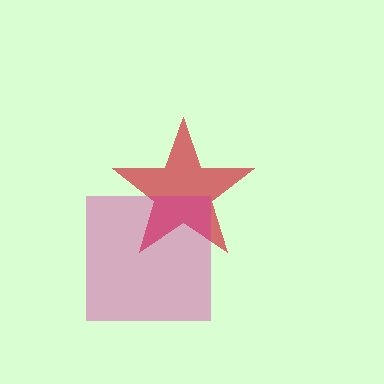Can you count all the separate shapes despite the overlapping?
Yes, there are 2 separate shapes.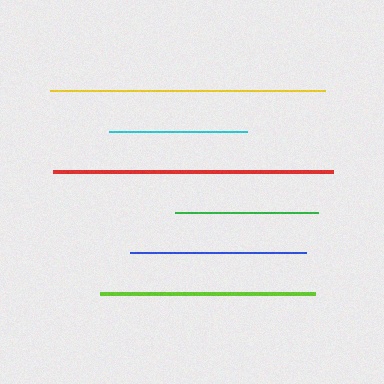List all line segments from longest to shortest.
From longest to shortest: red, yellow, lime, blue, green, cyan.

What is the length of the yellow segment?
The yellow segment is approximately 274 pixels long.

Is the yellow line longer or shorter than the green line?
The yellow line is longer than the green line.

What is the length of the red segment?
The red segment is approximately 279 pixels long.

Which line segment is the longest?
The red line is the longest at approximately 279 pixels.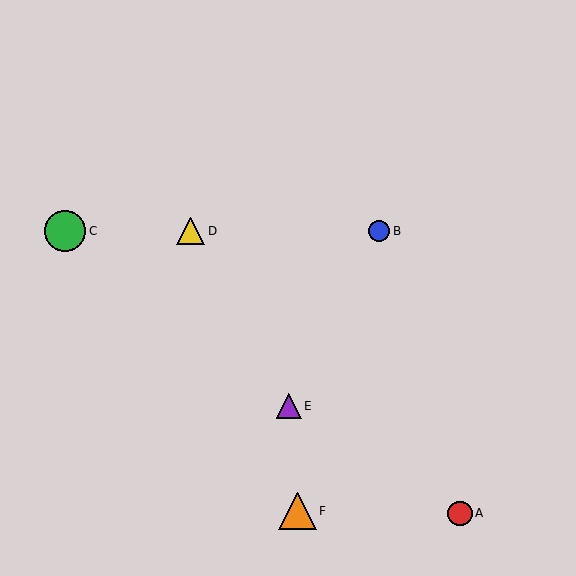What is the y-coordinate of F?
Object F is at y≈511.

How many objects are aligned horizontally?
3 objects (B, C, D) are aligned horizontally.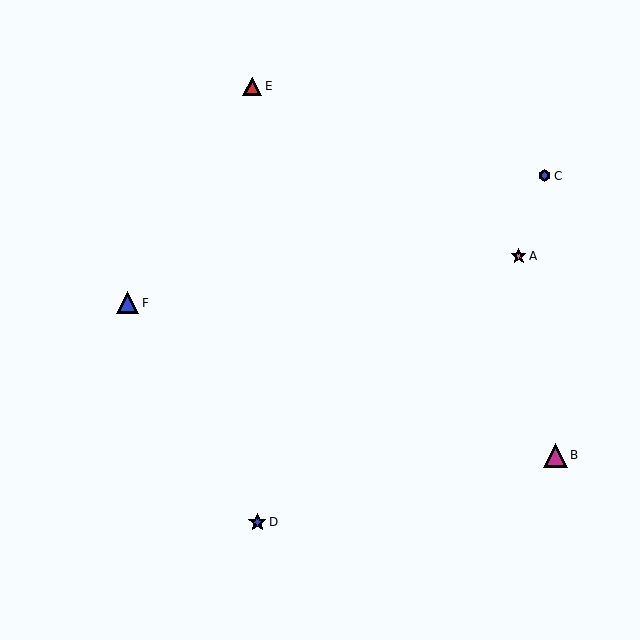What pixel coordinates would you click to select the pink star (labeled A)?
Click at (519, 256) to select the pink star A.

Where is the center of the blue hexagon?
The center of the blue hexagon is at (545, 176).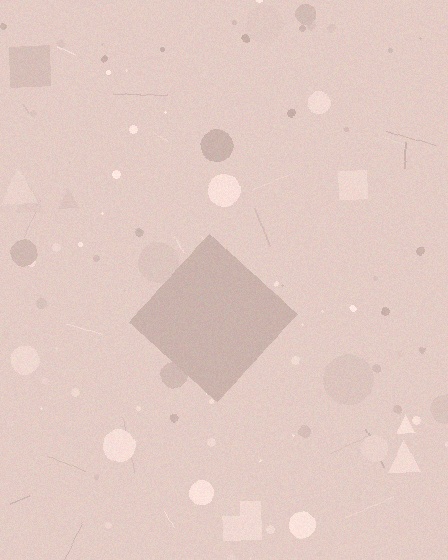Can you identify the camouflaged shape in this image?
The camouflaged shape is a diamond.